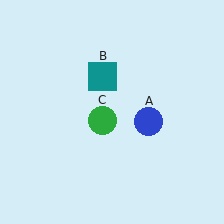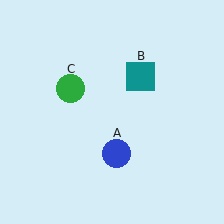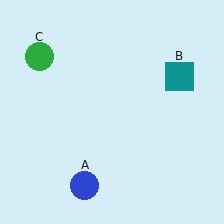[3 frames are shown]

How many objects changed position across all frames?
3 objects changed position: blue circle (object A), teal square (object B), green circle (object C).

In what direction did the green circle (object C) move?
The green circle (object C) moved up and to the left.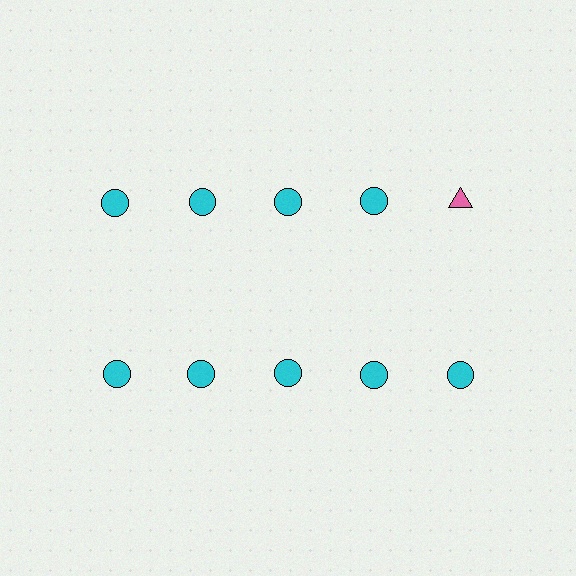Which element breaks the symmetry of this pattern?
The pink triangle in the top row, rightmost column breaks the symmetry. All other shapes are cyan circles.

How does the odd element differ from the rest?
It differs in both color (pink instead of cyan) and shape (triangle instead of circle).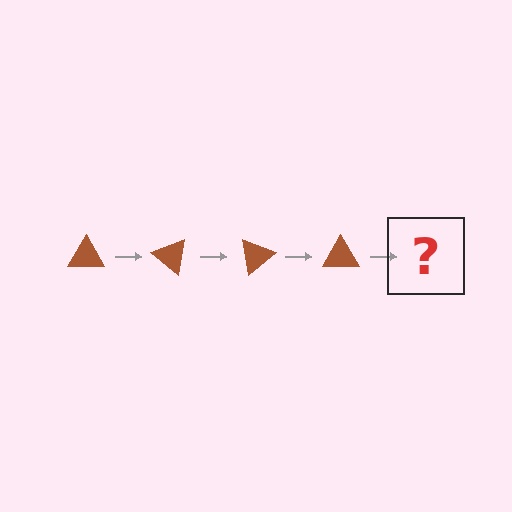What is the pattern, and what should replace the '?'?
The pattern is that the triangle rotates 40 degrees each step. The '?' should be a brown triangle rotated 160 degrees.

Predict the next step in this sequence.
The next step is a brown triangle rotated 160 degrees.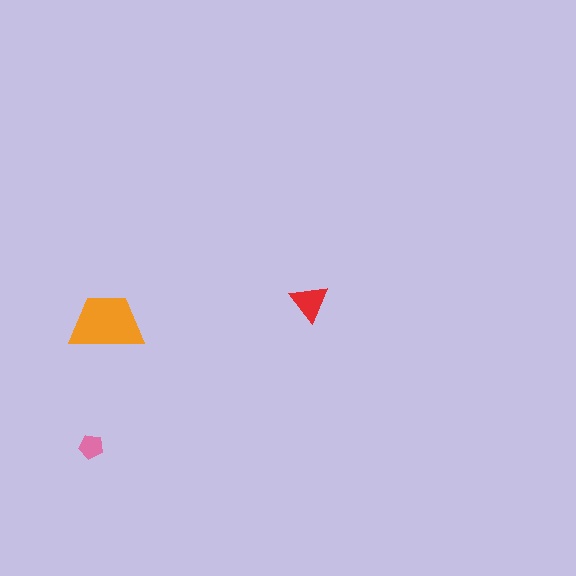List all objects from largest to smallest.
The orange trapezoid, the red triangle, the pink pentagon.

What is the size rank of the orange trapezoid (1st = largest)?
1st.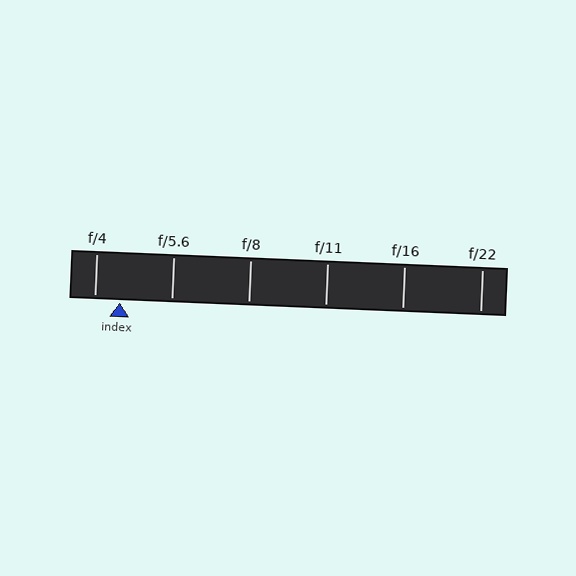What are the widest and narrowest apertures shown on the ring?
The widest aperture shown is f/4 and the narrowest is f/22.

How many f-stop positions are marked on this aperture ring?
There are 6 f-stop positions marked.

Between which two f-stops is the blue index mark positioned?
The index mark is between f/4 and f/5.6.